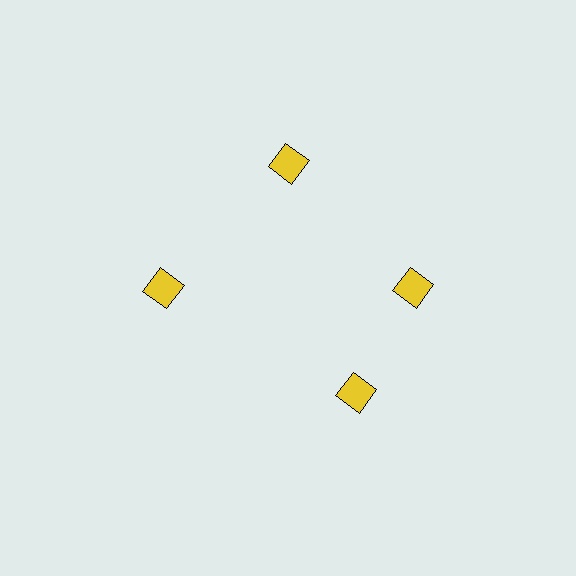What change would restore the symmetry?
The symmetry would be restored by rotating it back into even spacing with its neighbors so that all 4 squares sit at equal angles and equal distance from the center.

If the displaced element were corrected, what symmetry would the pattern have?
It would have 4-fold rotational symmetry — the pattern would map onto itself every 90 degrees.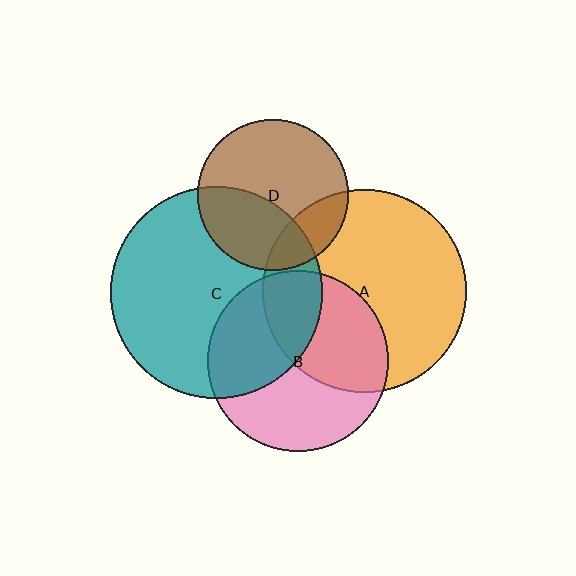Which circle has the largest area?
Circle C (teal).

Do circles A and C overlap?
Yes.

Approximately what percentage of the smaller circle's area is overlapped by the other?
Approximately 20%.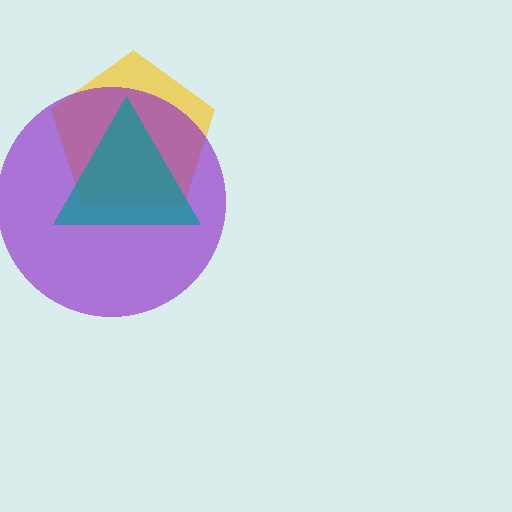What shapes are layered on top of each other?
The layered shapes are: a yellow pentagon, a purple circle, a teal triangle.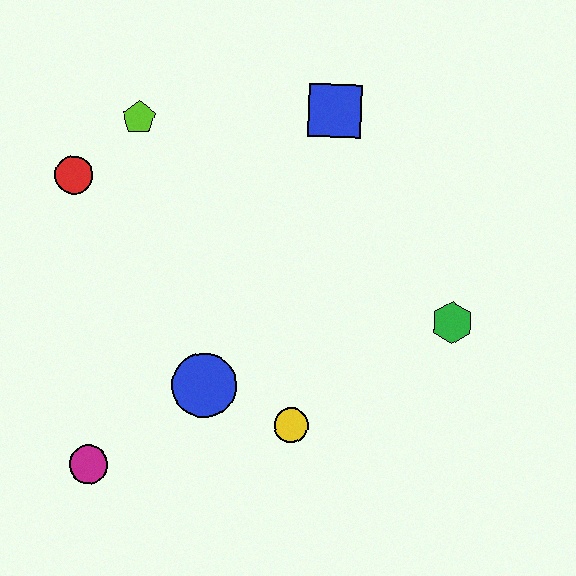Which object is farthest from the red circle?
The green hexagon is farthest from the red circle.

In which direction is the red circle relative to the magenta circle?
The red circle is above the magenta circle.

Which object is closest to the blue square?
The lime pentagon is closest to the blue square.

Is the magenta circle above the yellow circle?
No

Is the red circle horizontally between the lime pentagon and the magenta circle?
No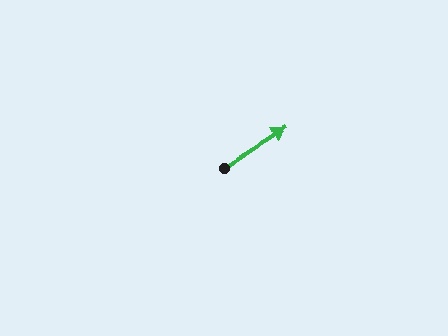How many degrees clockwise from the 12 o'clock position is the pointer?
Approximately 58 degrees.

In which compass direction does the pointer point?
Northeast.